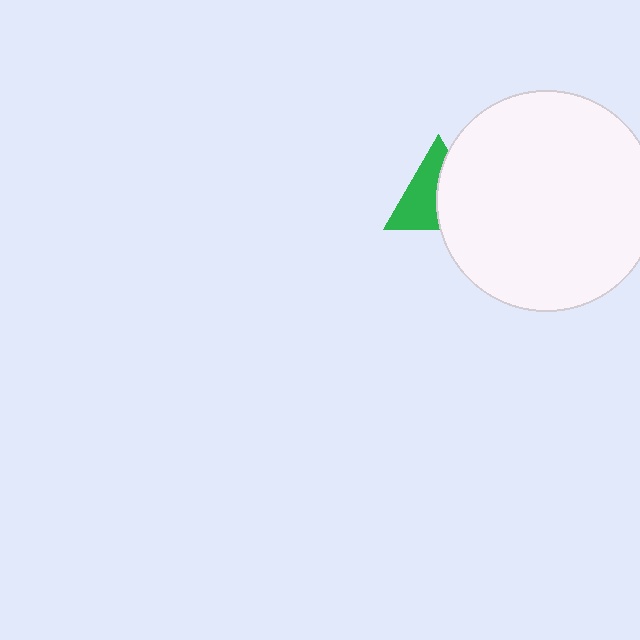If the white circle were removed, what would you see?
You would see the complete green triangle.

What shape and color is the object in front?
The object in front is a white circle.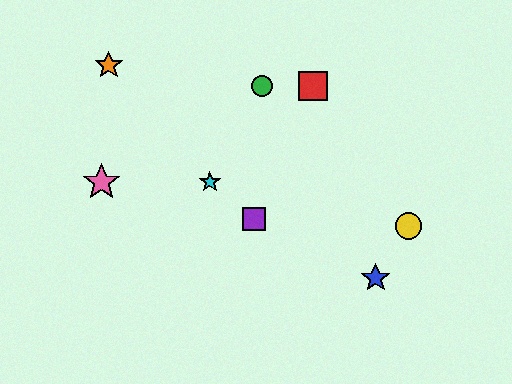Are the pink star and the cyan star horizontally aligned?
Yes, both are at y≈182.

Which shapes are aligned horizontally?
The cyan star, the pink star are aligned horizontally.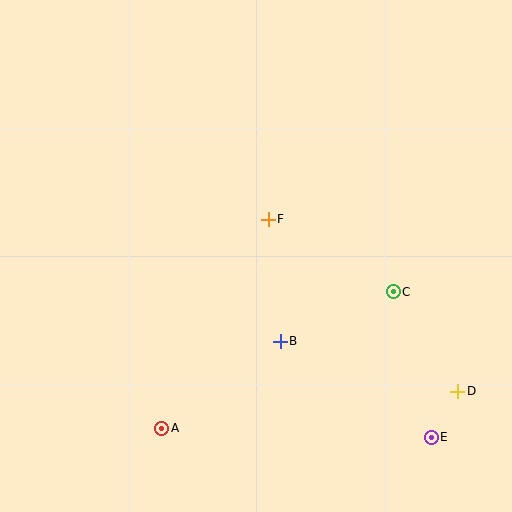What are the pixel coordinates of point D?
Point D is at (458, 391).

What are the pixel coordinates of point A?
Point A is at (162, 428).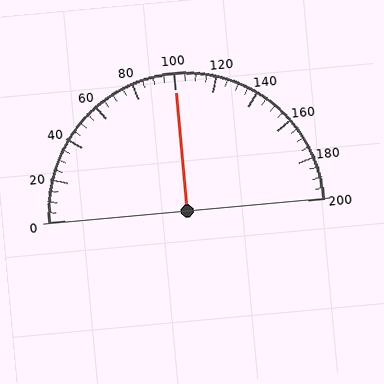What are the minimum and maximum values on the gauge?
The gauge ranges from 0 to 200.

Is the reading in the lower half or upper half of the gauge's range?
The reading is in the upper half of the range (0 to 200).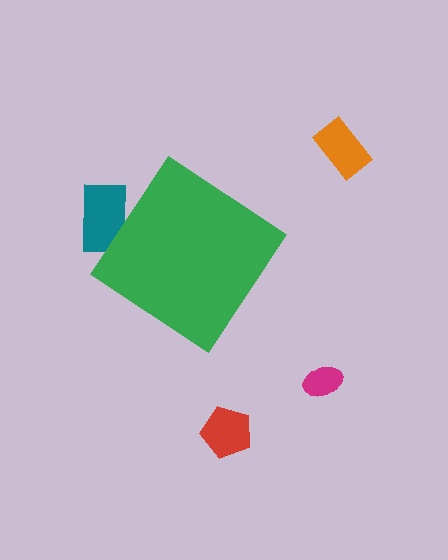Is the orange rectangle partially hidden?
No, the orange rectangle is fully visible.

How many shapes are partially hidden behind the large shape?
1 shape is partially hidden.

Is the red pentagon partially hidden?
No, the red pentagon is fully visible.